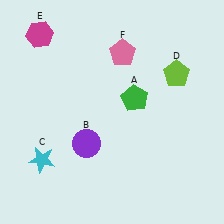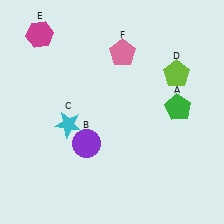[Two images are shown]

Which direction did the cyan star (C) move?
The cyan star (C) moved up.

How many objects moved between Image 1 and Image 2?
2 objects moved between the two images.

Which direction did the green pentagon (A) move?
The green pentagon (A) moved right.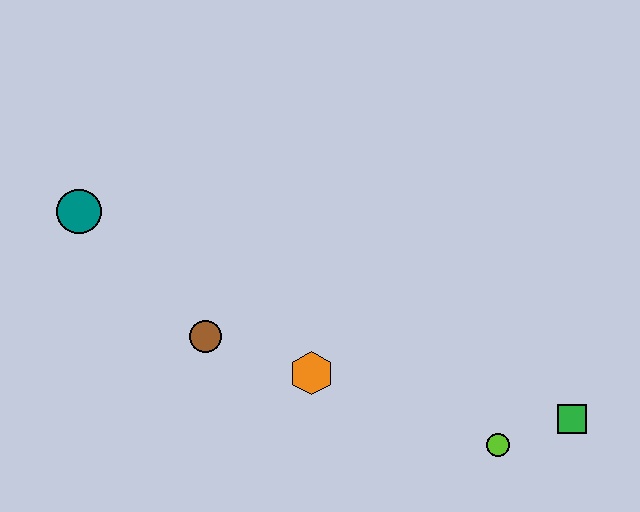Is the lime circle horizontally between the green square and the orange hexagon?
Yes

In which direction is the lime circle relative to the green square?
The lime circle is to the left of the green square.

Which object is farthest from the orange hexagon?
The teal circle is farthest from the orange hexagon.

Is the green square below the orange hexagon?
Yes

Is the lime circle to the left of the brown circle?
No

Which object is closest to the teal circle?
The brown circle is closest to the teal circle.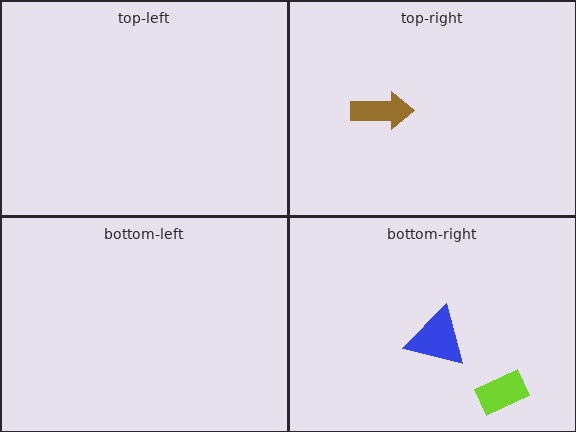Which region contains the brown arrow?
The top-right region.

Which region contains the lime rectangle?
The bottom-right region.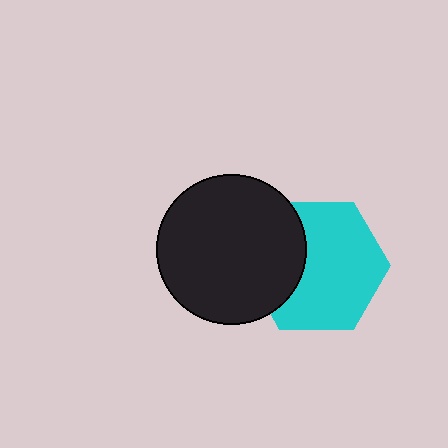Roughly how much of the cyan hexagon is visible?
Most of it is visible (roughly 69%).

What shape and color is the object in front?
The object in front is a black circle.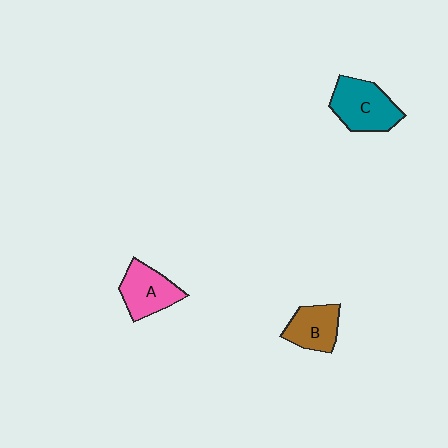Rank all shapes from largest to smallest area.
From largest to smallest: C (teal), A (pink), B (brown).